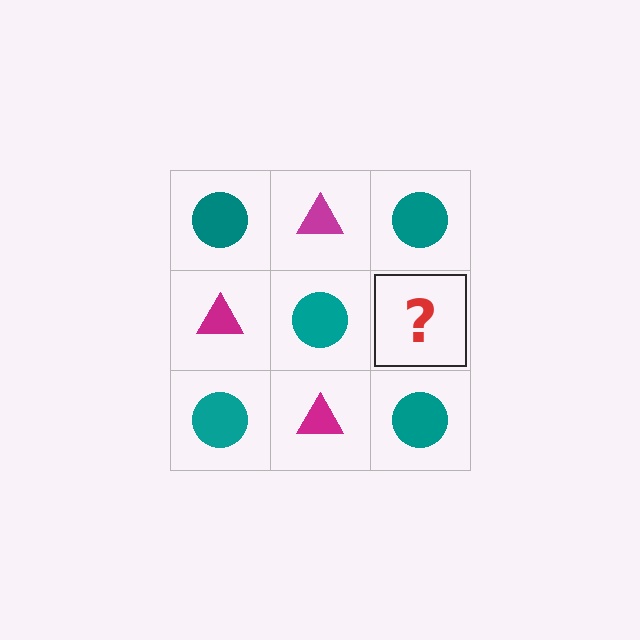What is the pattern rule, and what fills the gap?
The rule is that it alternates teal circle and magenta triangle in a checkerboard pattern. The gap should be filled with a magenta triangle.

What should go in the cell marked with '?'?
The missing cell should contain a magenta triangle.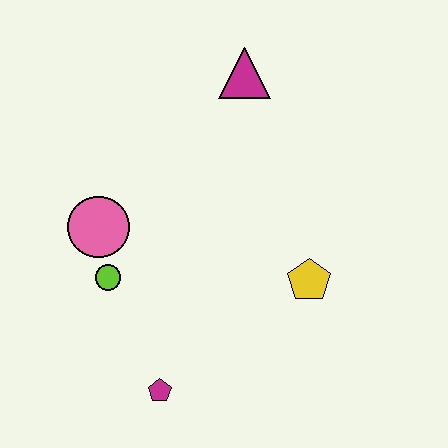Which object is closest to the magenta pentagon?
The lime circle is closest to the magenta pentagon.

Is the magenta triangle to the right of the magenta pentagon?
Yes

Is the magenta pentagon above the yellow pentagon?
No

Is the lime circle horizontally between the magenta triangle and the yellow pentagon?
No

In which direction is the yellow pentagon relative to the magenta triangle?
The yellow pentagon is below the magenta triangle.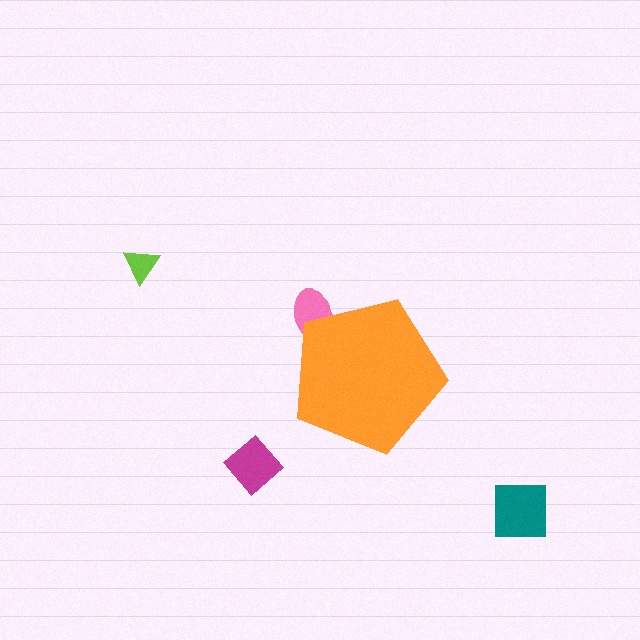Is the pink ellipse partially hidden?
Yes, the pink ellipse is partially hidden behind the orange pentagon.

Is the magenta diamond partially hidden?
No, the magenta diamond is fully visible.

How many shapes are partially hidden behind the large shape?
1 shape is partially hidden.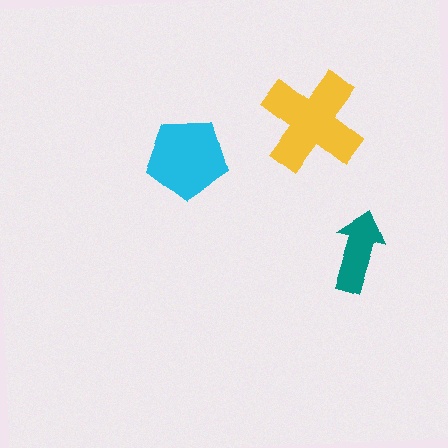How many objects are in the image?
There are 3 objects in the image.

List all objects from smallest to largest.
The teal arrow, the cyan pentagon, the yellow cross.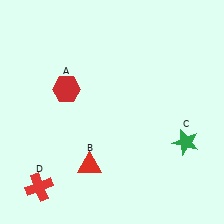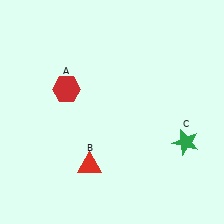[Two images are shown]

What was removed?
The red cross (D) was removed in Image 2.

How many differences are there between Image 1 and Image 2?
There is 1 difference between the two images.